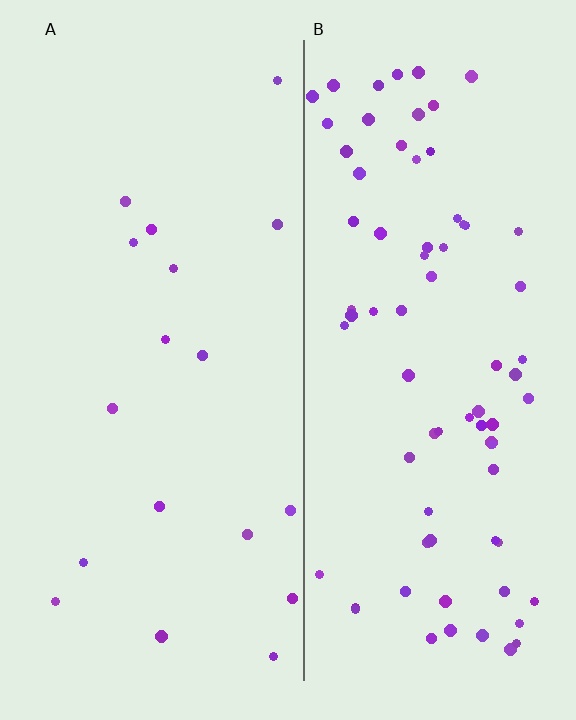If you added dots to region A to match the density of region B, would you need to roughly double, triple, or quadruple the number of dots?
Approximately quadruple.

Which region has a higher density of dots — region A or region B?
B (the right).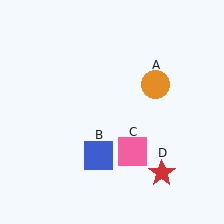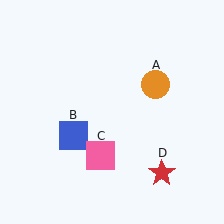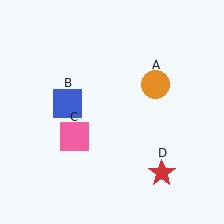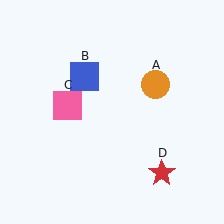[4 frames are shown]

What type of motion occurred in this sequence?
The blue square (object B), pink square (object C) rotated clockwise around the center of the scene.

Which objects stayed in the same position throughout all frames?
Orange circle (object A) and red star (object D) remained stationary.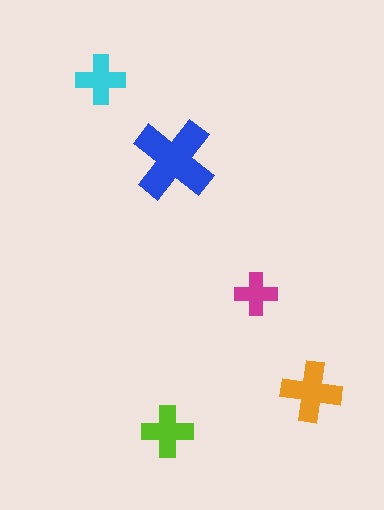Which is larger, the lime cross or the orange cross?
The orange one.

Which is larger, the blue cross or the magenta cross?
The blue one.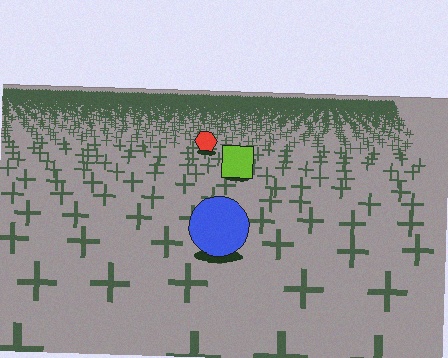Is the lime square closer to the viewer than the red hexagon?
Yes. The lime square is closer — you can tell from the texture gradient: the ground texture is coarser near it.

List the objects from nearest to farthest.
From nearest to farthest: the blue circle, the lime square, the red hexagon.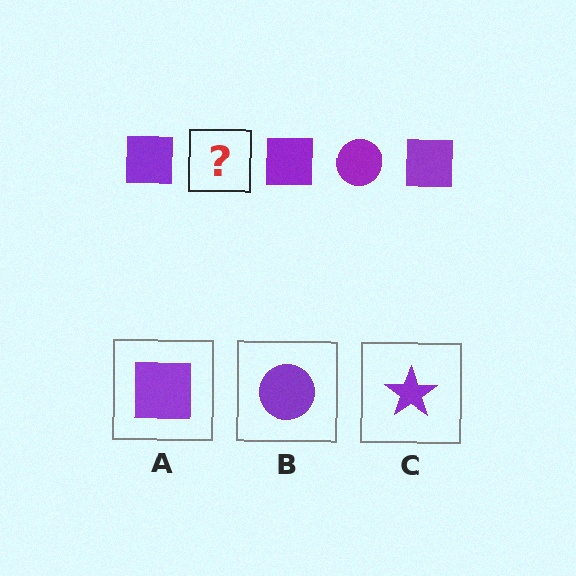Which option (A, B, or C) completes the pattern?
B.